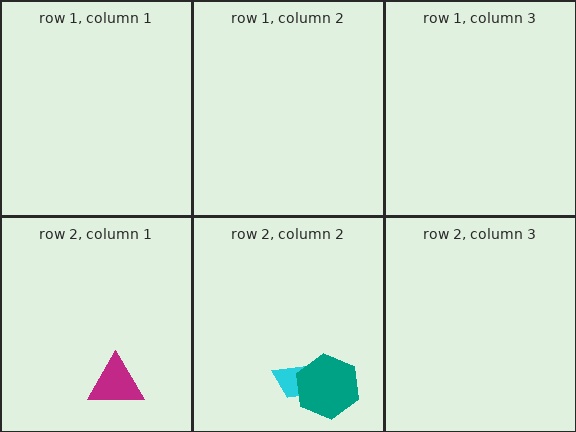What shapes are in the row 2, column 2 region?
The cyan trapezoid, the teal hexagon.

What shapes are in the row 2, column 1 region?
The magenta triangle.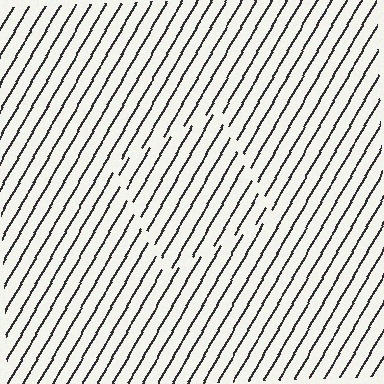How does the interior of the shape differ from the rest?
The interior of the shape contains the same grating, shifted by half a period — the contour is defined by the phase discontinuity where line-ends from the inner and outer gratings abut.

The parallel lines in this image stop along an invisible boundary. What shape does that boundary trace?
An illusory square. The interior of the shape contains the same grating, shifted by half a period — the contour is defined by the phase discontinuity where line-ends from the inner and outer gratings abut.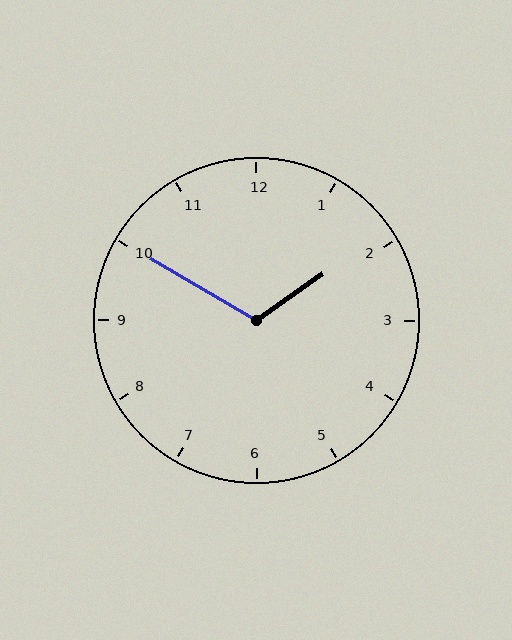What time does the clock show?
1:50.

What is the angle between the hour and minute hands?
Approximately 115 degrees.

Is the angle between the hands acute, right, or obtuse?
It is obtuse.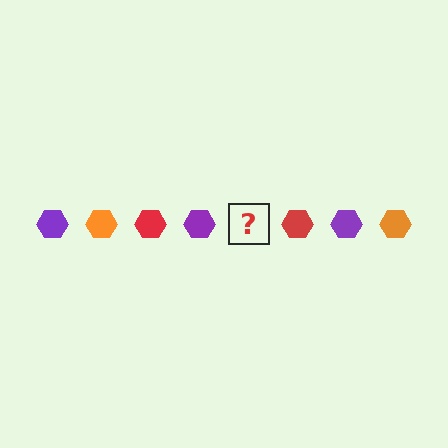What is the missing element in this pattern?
The missing element is an orange hexagon.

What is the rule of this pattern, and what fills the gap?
The rule is that the pattern cycles through purple, orange, red hexagons. The gap should be filled with an orange hexagon.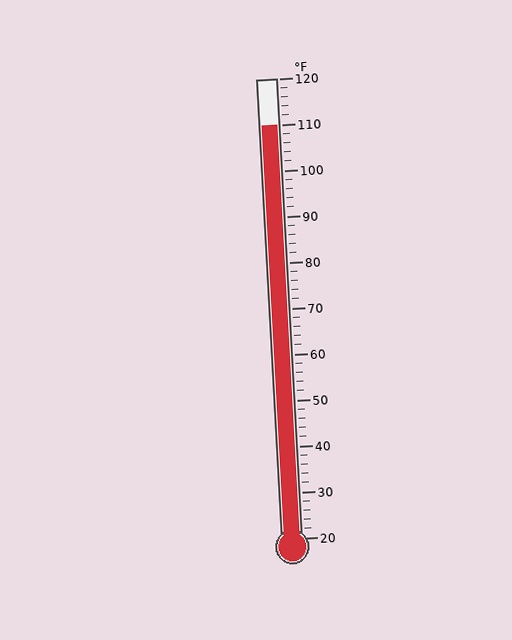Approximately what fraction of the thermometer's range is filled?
The thermometer is filled to approximately 90% of its range.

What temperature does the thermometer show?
The thermometer shows approximately 110°F.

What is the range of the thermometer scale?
The thermometer scale ranges from 20°F to 120°F.